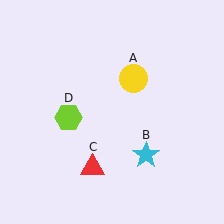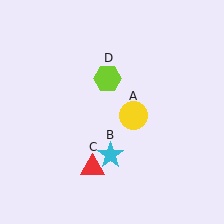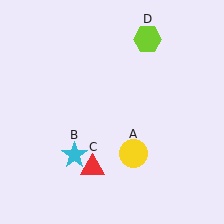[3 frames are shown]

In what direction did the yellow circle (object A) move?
The yellow circle (object A) moved down.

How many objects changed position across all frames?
3 objects changed position: yellow circle (object A), cyan star (object B), lime hexagon (object D).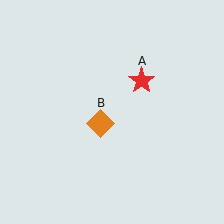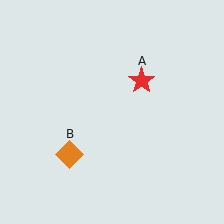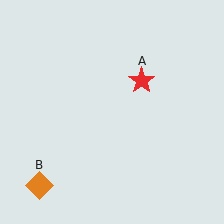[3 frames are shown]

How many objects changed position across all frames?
1 object changed position: orange diamond (object B).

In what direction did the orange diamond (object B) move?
The orange diamond (object B) moved down and to the left.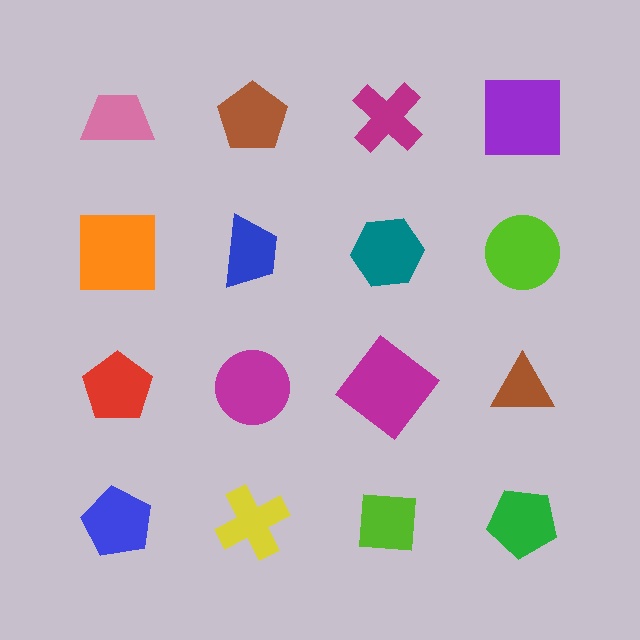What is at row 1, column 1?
A pink trapezoid.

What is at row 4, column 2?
A yellow cross.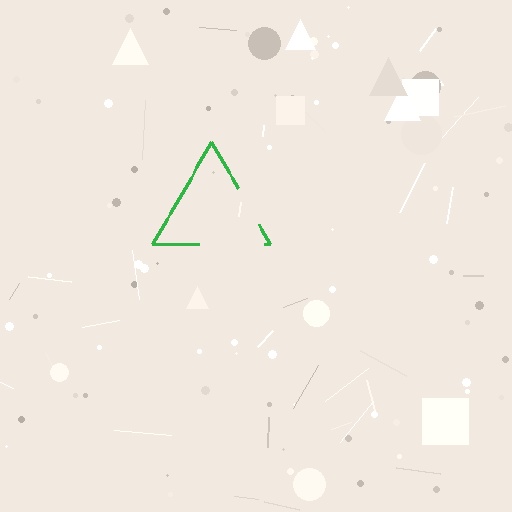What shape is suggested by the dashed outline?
The dashed outline suggests a triangle.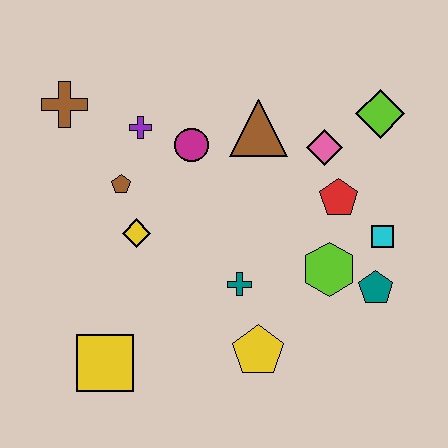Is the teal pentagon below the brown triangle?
Yes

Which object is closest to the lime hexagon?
The teal pentagon is closest to the lime hexagon.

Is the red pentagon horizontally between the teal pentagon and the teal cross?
Yes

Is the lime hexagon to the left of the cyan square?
Yes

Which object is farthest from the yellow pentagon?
The brown cross is farthest from the yellow pentagon.